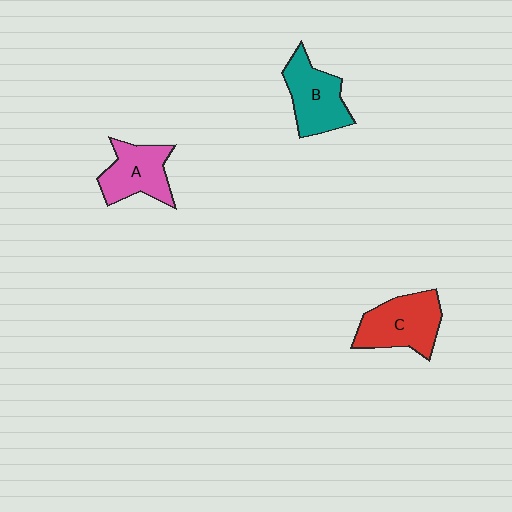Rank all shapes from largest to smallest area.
From largest to smallest: C (red), B (teal), A (pink).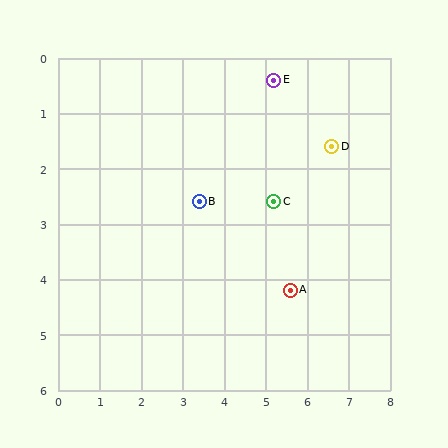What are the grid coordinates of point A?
Point A is at approximately (5.6, 4.2).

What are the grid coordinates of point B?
Point B is at approximately (3.4, 2.6).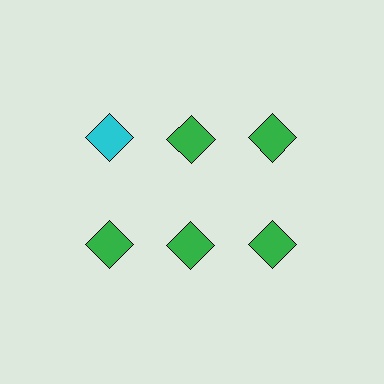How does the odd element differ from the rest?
It has a different color: cyan instead of green.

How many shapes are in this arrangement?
There are 6 shapes arranged in a grid pattern.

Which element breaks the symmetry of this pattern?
The cyan diamond in the top row, leftmost column breaks the symmetry. All other shapes are green diamonds.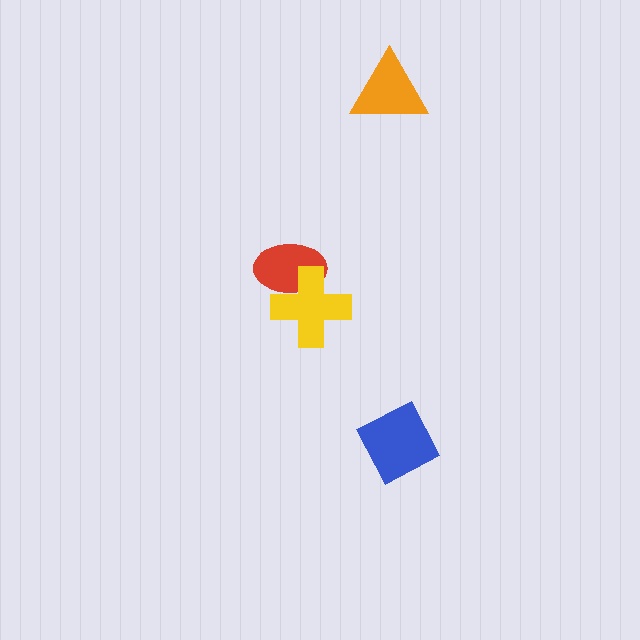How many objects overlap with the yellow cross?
1 object overlaps with the yellow cross.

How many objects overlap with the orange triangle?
0 objects overlap with the orange triangle.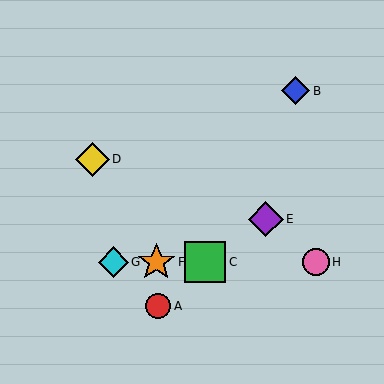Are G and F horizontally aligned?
Yes, both are at y≈262.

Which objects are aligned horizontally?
Objects C, F, G, H are aligned horizontally.